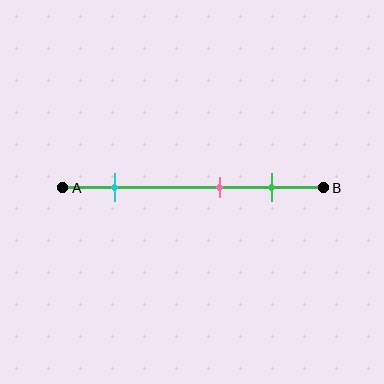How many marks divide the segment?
There are 3 marks dividing the segment.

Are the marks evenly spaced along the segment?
No, the marks are not evenly spaced.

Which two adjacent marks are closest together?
The pink and green marks are the closest adjacent pair.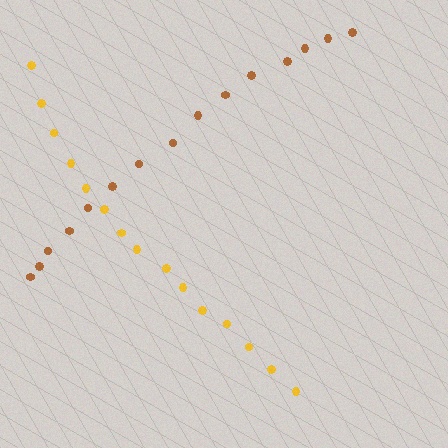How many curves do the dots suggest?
There are 2 distinct paths.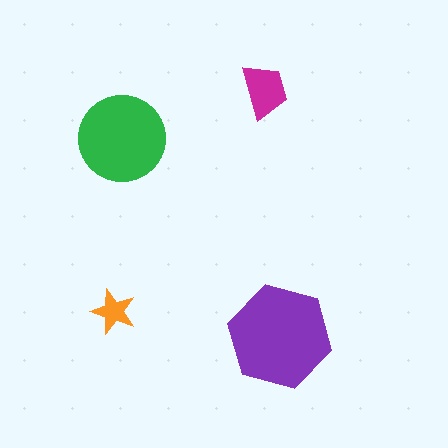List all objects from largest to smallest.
The purple hexagon, the green circle, the magenta trapezoid, the orange star.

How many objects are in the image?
There are 4 objects in the image.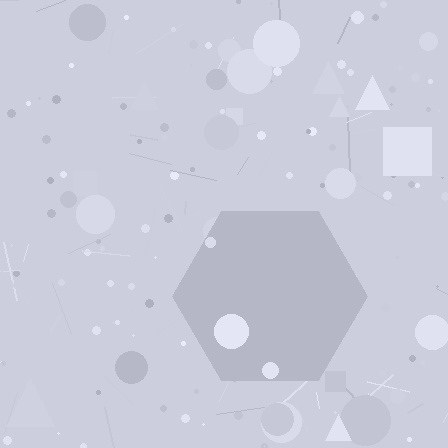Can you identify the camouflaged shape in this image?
The camouflaged shape is a hexagon.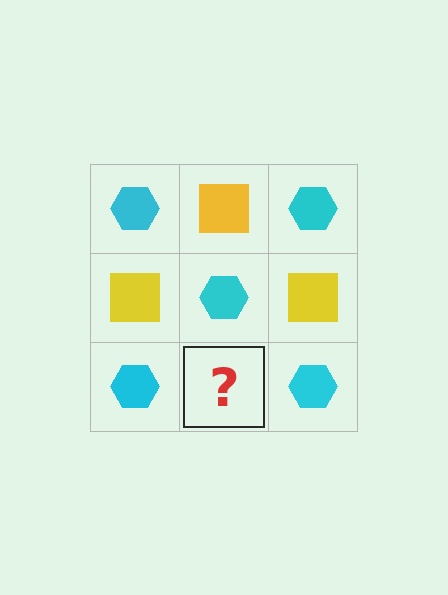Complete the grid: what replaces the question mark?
The question mark should be replaced with a yellow square.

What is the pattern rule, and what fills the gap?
The rule is that it alternates cyan hexagon and yellow square in a checkerboard pattern. The gap should be filled with a yellow square.